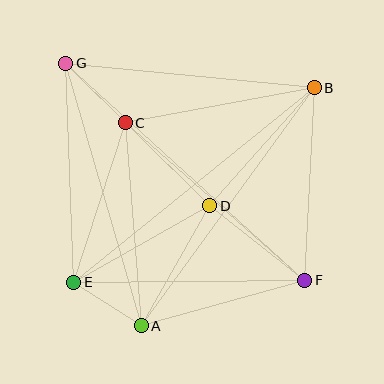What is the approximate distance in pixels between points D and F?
The distance between D and F is approximately 121 pixels.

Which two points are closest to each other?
Points A and E are closest to each other.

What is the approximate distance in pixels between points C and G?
The distance between C and G is approximately 84 pixels.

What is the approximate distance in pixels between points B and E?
The distance between B and E is approximately 310 pixels.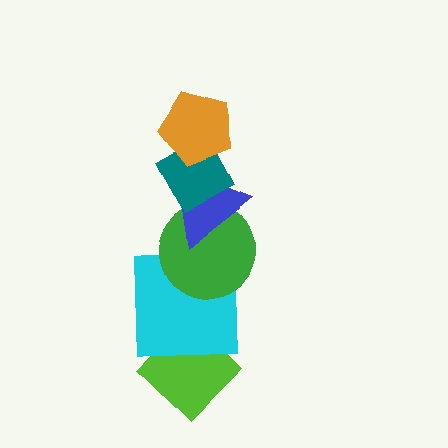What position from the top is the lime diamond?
The lime diamond is 6th from the top.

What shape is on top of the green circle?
The blue triangle is on top of the green circle.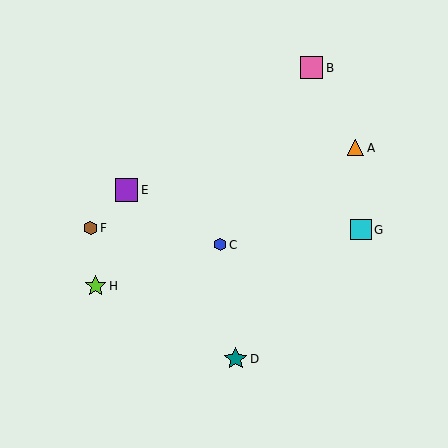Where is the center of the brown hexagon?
The center of the brown hexagon is at (90, 228).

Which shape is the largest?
The purple square (labeled E) is the largest.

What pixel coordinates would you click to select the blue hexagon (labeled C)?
Click at (220, 245) to select the blue hexagon C.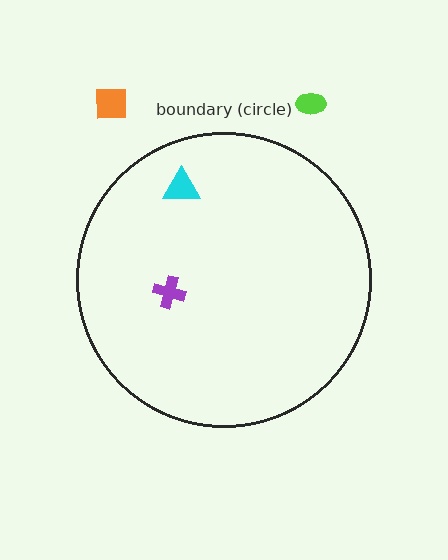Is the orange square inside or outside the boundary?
Outside.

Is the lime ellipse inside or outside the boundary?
Outside.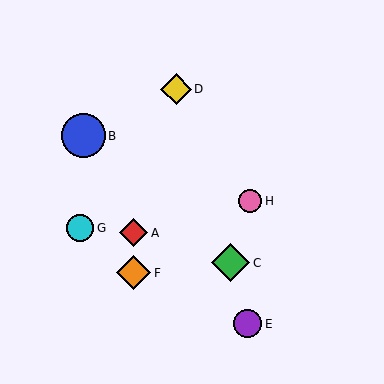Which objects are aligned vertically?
Objects A, F are aligned vertically.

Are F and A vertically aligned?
Yes, both are at x≈134.